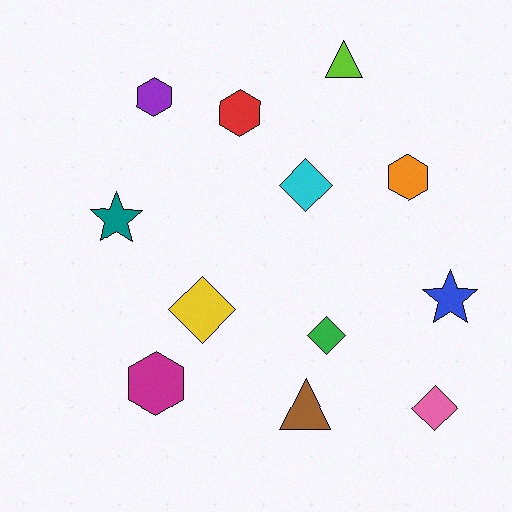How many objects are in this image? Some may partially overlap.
There are 12 objects.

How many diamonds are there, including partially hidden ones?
There are 4 diamonds.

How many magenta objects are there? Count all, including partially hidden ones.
There is 1 magenta object.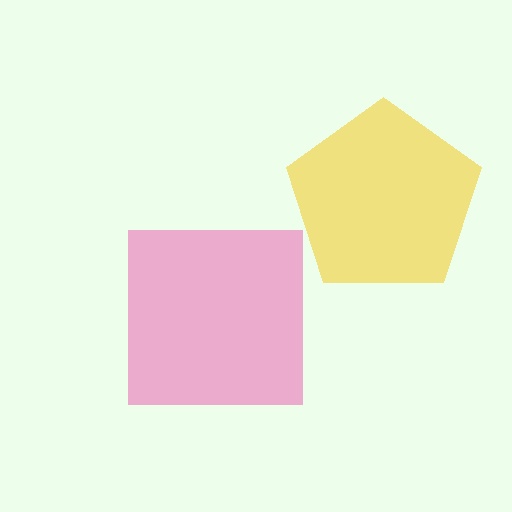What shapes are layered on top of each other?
The layered shapes are: a pink square, a yellow pentagon.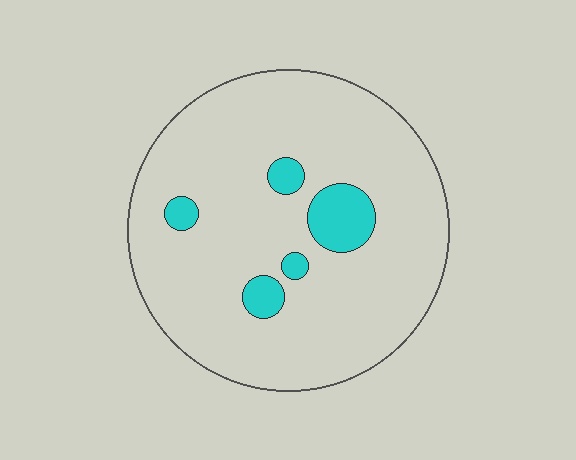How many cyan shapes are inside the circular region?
5.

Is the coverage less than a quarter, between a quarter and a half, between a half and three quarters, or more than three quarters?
Less than a quarter.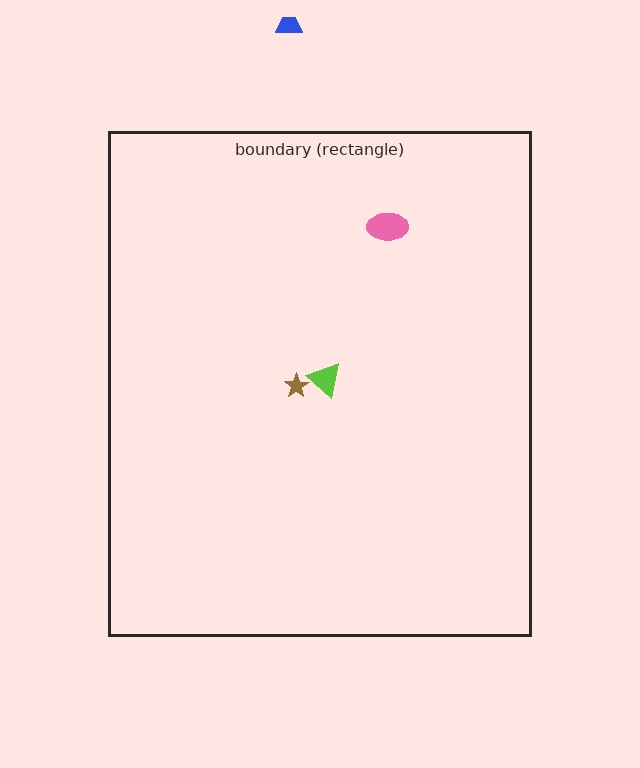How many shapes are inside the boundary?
3 inside, 1 outside.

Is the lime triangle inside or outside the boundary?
Inside.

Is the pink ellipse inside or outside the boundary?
Inside.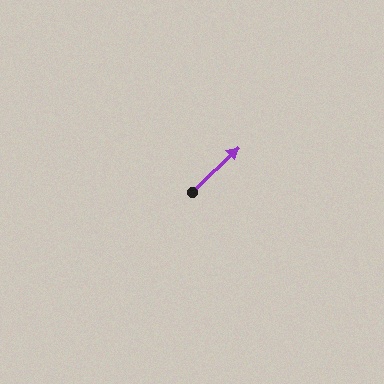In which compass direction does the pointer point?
Northeast.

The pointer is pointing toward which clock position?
Roughly 2 o'clock.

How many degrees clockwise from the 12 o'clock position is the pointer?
Approximately 46 degrees.